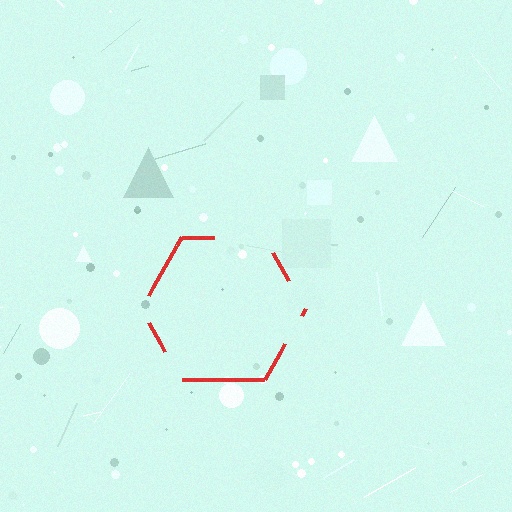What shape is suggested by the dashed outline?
The dashed outline suggests a hexagon.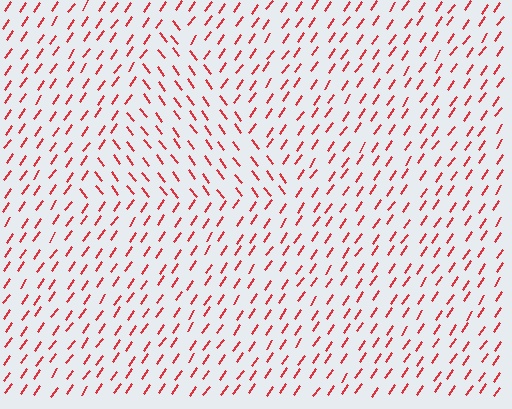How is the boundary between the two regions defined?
The boundary is defined purely by a change in line orientation (approximately 71 degrees difference). All lines are the same color and thickness.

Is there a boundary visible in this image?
Yes, there is a texture boundary formed by a change in line orientation.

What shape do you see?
I see a triangle.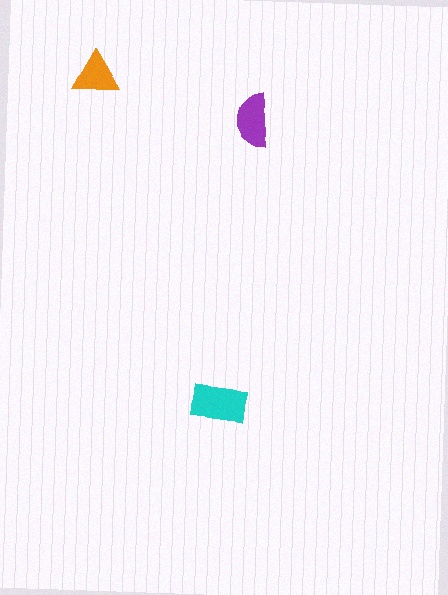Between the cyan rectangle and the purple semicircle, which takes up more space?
The cyan rectangle.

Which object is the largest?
The cyan rectangle.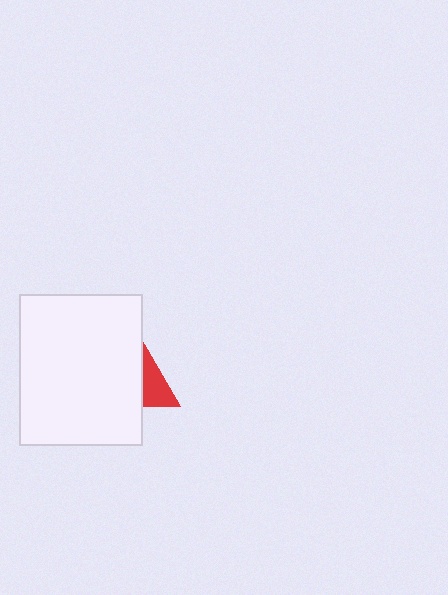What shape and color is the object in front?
The object in front is a white rectangle.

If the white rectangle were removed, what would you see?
You would see the complete red triangle.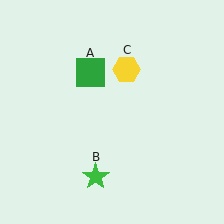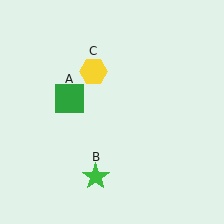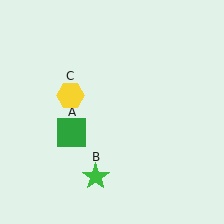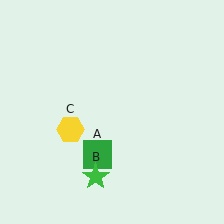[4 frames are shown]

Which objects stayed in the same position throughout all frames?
Green star (object B) remained stationary.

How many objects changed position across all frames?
2 objects changed position: green square (object A), yellow hexagon (object C).